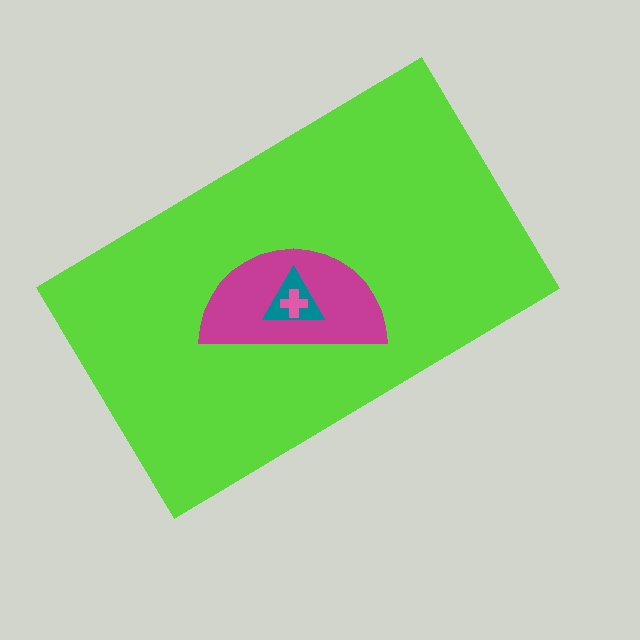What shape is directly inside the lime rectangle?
The magenta semicircle.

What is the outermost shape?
The lime rectangle.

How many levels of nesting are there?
4.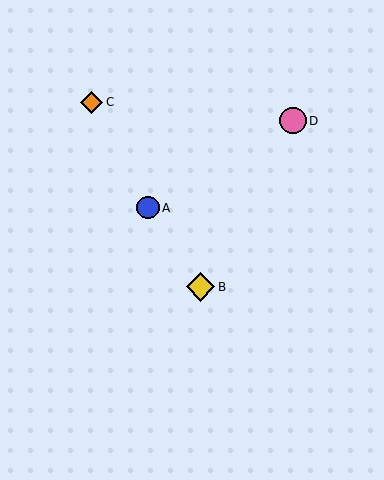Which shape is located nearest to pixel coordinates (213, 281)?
The yellow diamond (labeled B) at (201, 287) is nearest to that location.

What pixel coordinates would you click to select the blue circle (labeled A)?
Click at (148, 208) to select the blue circle A.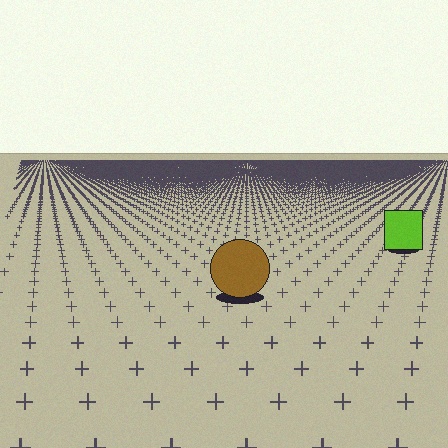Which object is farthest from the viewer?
The lime square is farthest from the viewer. It appears smaller and the ground texture around it is denser.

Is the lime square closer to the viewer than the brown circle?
No. The brown circle is closer — you can tell from the texture gradient: the ground texture is coarser near it.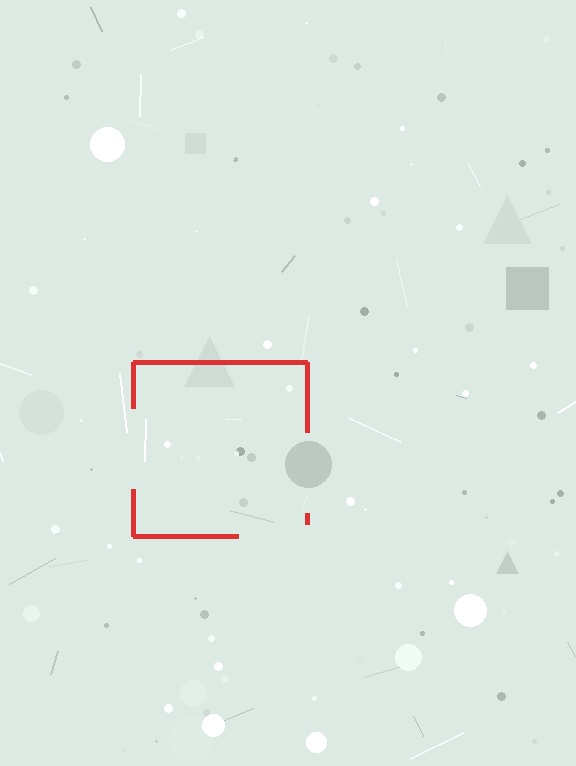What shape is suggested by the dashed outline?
The dashed outline suggests a square.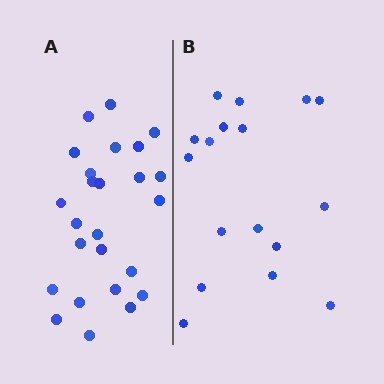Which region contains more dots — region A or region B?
Region A (the left region) has more dots.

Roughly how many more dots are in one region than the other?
Region A has roughly 8 or so more dots than region B.